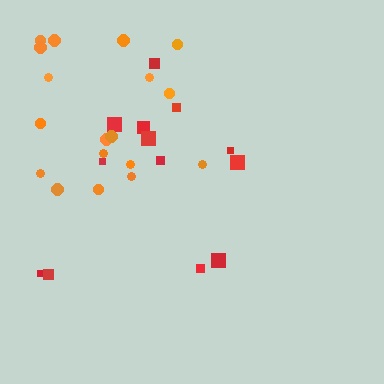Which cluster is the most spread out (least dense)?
Red.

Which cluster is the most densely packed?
Orange.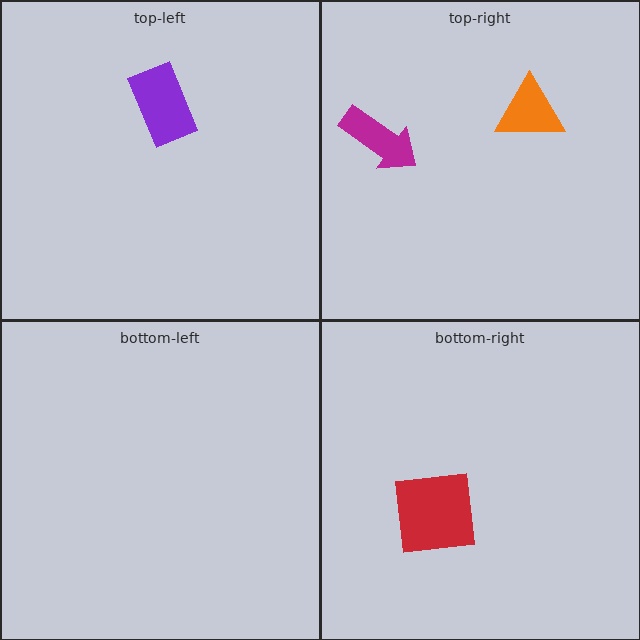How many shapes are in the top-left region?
1.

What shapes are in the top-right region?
The orange triangle, the magenta arrow.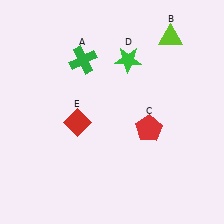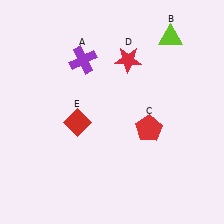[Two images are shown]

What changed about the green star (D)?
In Image 1, D is green. In Image 2, it changed to red.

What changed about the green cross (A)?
In Image 1, A is green. In Image 2, it changed to purple.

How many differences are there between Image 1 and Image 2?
There are 2 differences between the two images.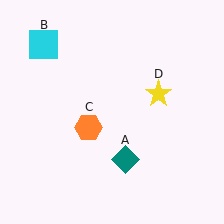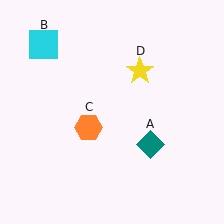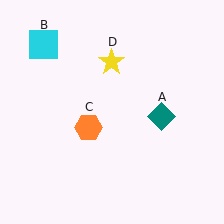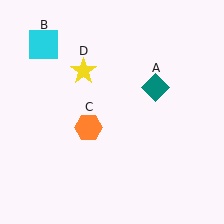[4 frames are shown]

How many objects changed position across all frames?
2 objects changed position: teal diamond (object A), yellow star (object D).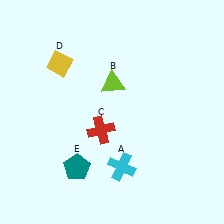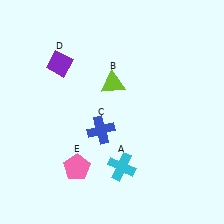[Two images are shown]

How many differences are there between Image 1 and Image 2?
There are 3 differences between the two images.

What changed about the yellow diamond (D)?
In Image 1, D is yellow. In Image 2, it changed to purple.